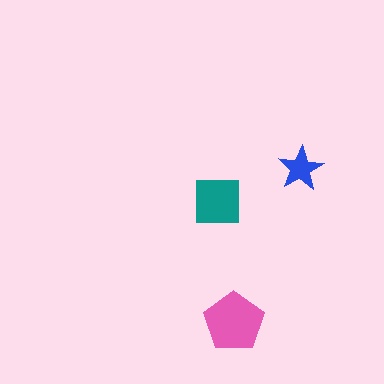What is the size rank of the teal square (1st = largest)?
2nd.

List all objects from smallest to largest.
The blue star, the teal square, the pink pentagon.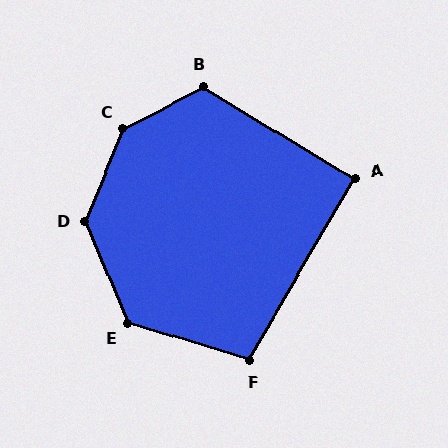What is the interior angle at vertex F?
Approximately 103 degrees (obtuse).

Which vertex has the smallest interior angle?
A, at approximately 91 degrees.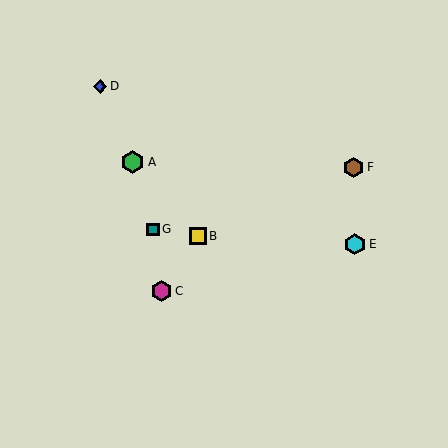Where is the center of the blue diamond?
The center of the blue diamond is at (100, 86).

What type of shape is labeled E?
Shape E is a cyan hexagon.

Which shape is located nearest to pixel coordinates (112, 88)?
The blue diamond (labeled D) at (100, 86) is nearest to that location.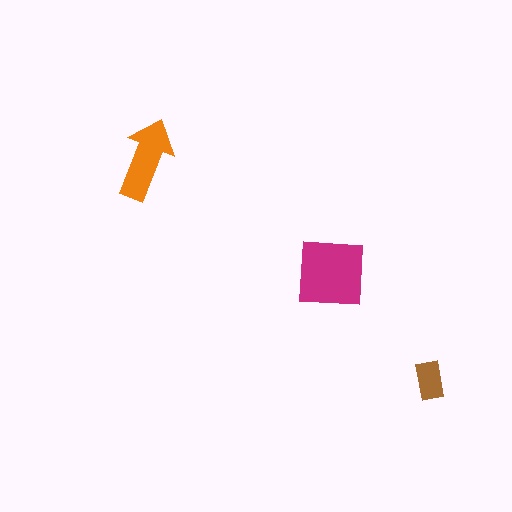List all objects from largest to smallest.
The magenta square, the orange arrow, the brown rectangle.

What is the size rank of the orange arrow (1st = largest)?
2nd.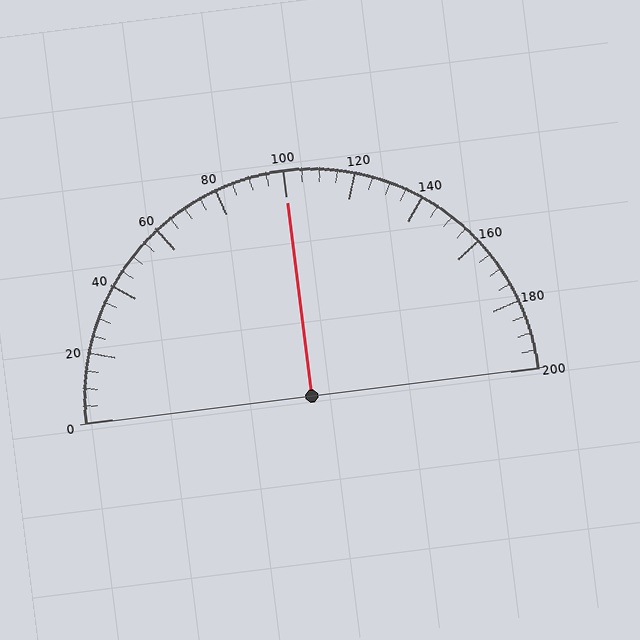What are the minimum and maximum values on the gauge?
The gauge ranges from 0 to 200.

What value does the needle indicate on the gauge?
The needle indicates approximately 100.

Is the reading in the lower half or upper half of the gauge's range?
The reading is in the upper half of the range (0 to 200).